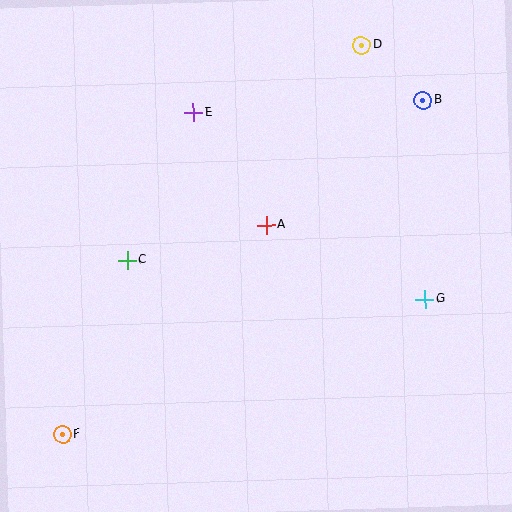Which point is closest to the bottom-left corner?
Point F is closest to the bottom-left corner.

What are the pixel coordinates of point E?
Point E is at (193, 113).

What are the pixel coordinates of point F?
Point F is at (63, 434).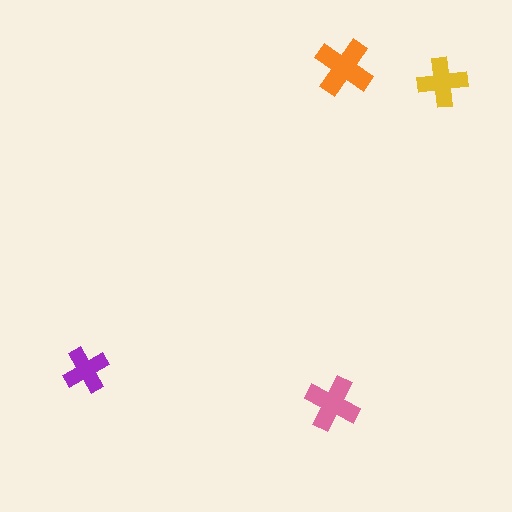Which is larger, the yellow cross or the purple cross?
The yellow one.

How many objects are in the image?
There are 4 objects in the image.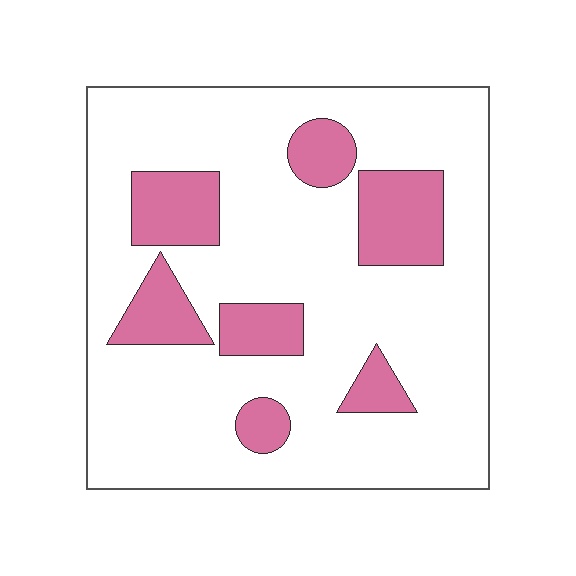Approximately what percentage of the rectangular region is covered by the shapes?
Approximately 20%.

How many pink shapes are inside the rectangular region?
7.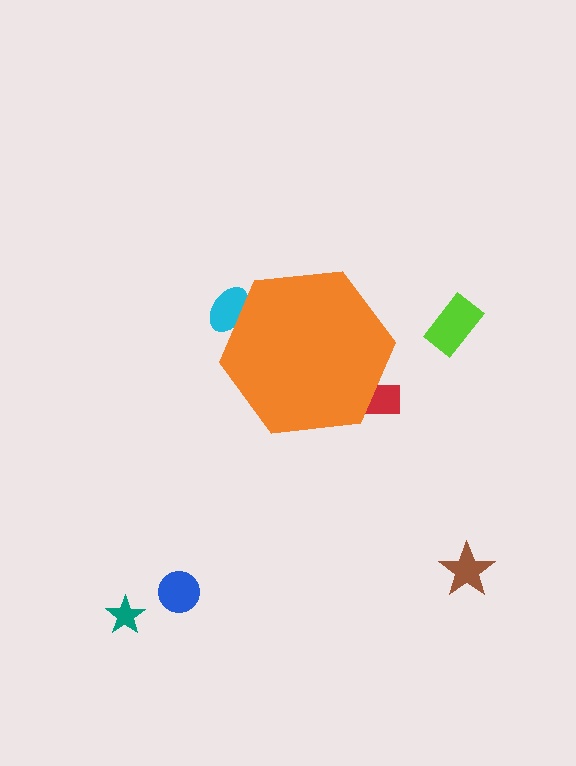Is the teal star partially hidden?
No, the teal star is fully visible.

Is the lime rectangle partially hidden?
No, the lime rectangle is fully visible.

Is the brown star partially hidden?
No, the brown star is fully visible.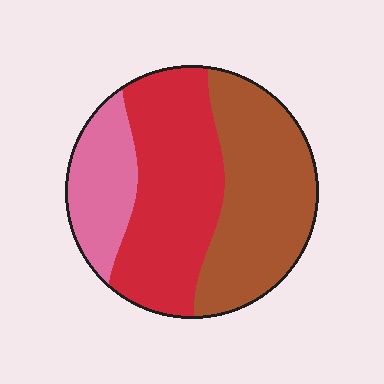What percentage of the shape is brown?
Brown covers around 40% of the shape.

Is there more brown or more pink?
Brown.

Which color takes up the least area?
Pink, at roughly 20%.